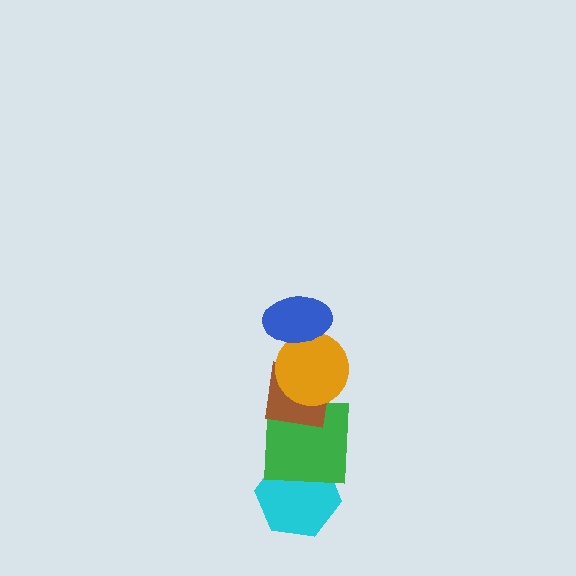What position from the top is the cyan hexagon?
The cyan hexagon is 5th from the top.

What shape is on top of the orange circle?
The blue ellipse is on top of the orange circle.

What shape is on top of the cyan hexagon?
The green square is on top of the cyan hexagon.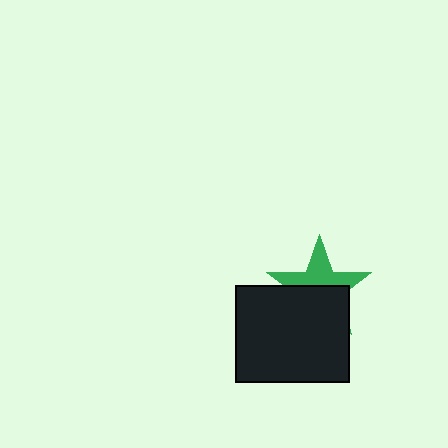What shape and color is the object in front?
The object in front is a black rectangle.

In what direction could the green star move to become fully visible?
The green star could move up. That would shift it out from behind the black rectangle entirely.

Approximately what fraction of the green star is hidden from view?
Roughly 52% of the green star is hidden behind the black rectangle.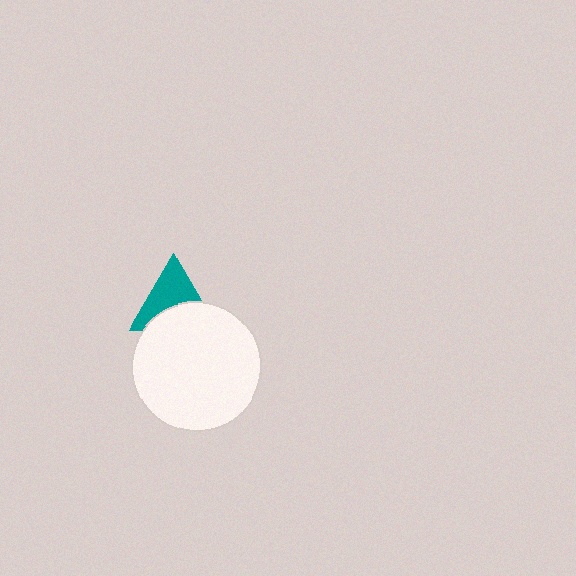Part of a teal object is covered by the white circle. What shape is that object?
It is a triangle.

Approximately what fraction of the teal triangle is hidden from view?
Roughly 44% of the teal triangle is hidden behind the white circle.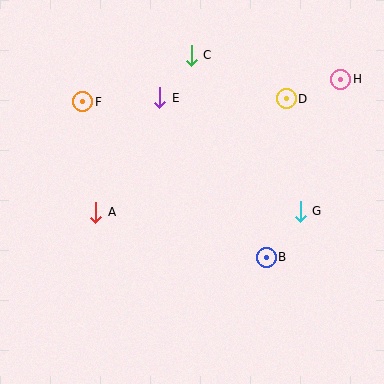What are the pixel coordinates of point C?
Point C is at (191, 55).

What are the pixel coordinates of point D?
Point D is at (286, 99).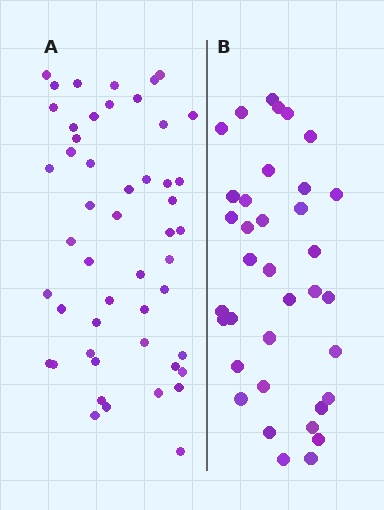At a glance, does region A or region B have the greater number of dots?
Region A (the left region) has more dots.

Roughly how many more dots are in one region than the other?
Region A has approximately 15 more dots than region B.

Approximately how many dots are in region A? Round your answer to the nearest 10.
About 50 dots.